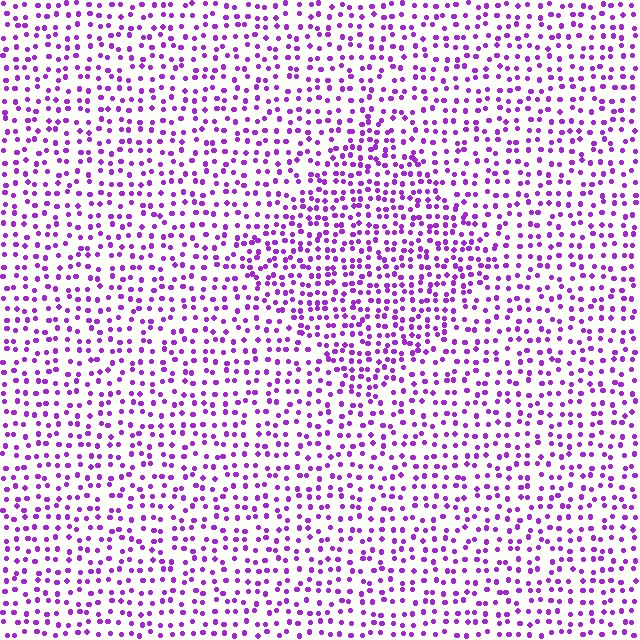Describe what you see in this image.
The image contains small purple elements arranged at two different densities. A diamond-shaped region is visible where the elements are more densely packed than the surrounding area.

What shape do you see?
I see a diamond.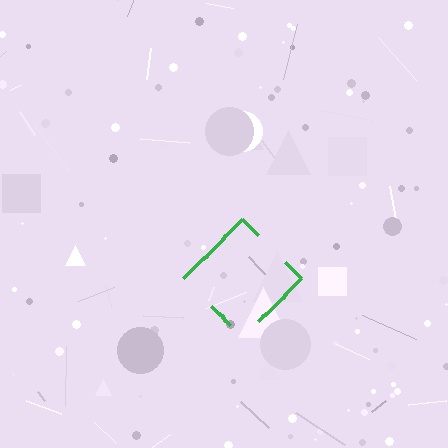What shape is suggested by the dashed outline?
The dashed outline suggests a diamond.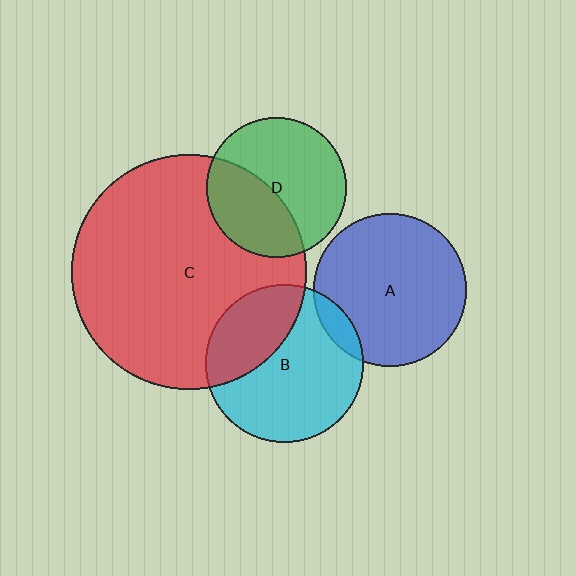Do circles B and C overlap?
Yes.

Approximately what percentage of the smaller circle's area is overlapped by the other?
Approximately 30%.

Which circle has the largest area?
Circle C (red).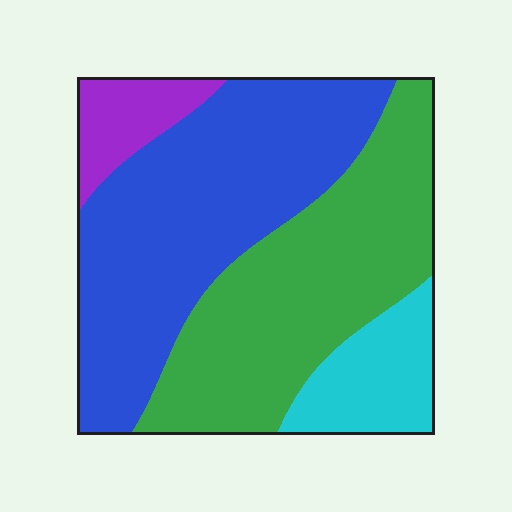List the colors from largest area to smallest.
From largest to smallest: blue, green, cyan, purple.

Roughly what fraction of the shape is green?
Green takes up about three eighths (3/8) of the shape.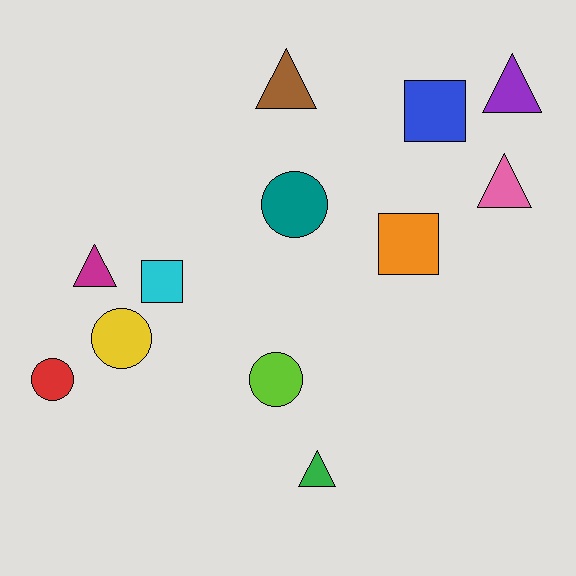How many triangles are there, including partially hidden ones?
There are 5 triangles.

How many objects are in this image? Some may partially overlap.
There are 12 objects.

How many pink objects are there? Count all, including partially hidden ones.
There is 1 pink object.